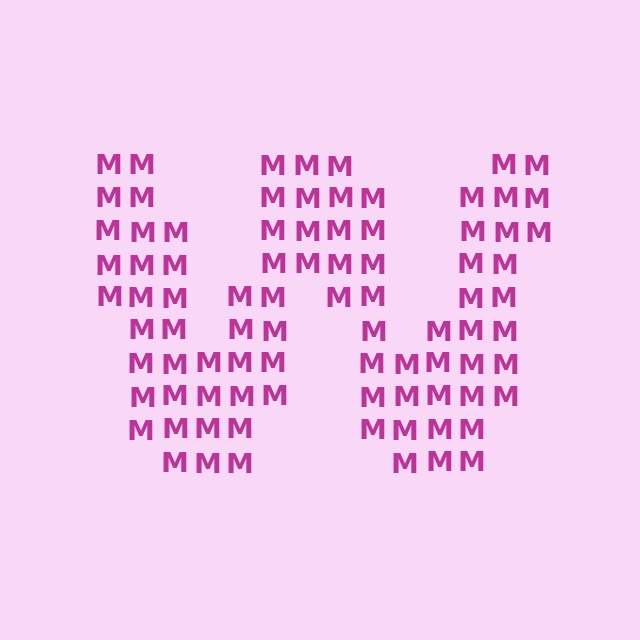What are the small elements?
The small elements are letter M's.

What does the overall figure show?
The overall figure shows the letter W.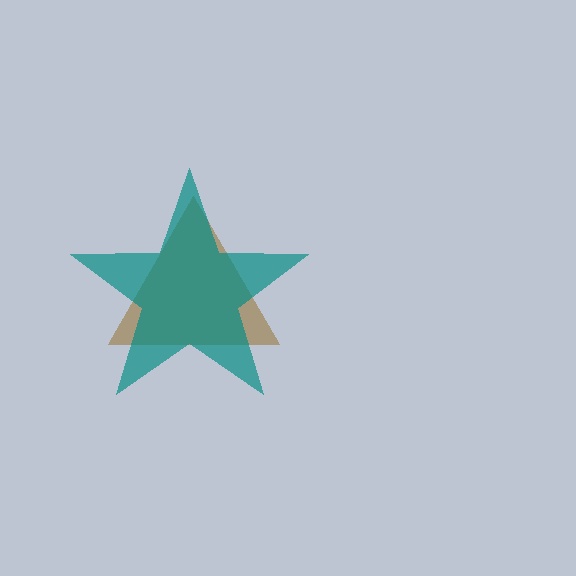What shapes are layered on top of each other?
The layered shapes are: a brown triangle, a teal star.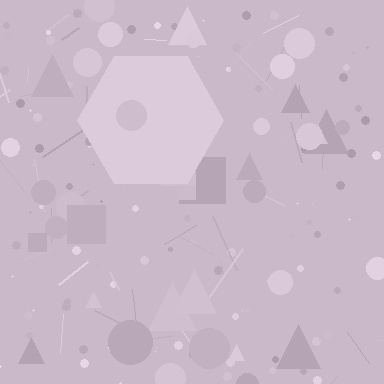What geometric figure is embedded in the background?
A hexagon is embedded in the background.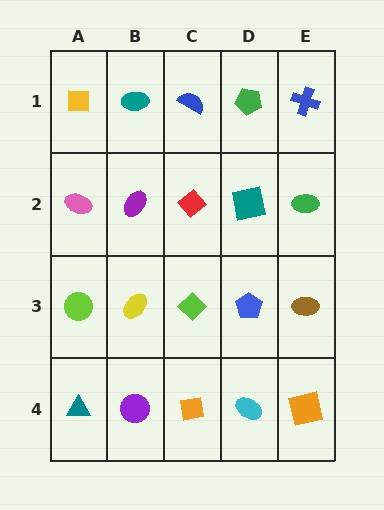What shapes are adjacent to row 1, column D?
A teal square (row 2, column D), a blue semicircle (row 1, column C), a blue cross (row 1, column E).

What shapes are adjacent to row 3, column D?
A teal square (row 2, column D), a cyan ellipse (row 4, column D), a lime diamond (row 3, column C), a brown ellipse (row 3, column E).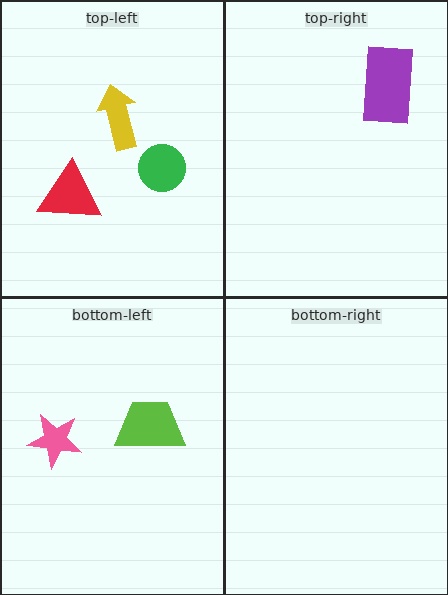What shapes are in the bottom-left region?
The lime trapezoid, the pink star.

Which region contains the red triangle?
The top-left region.